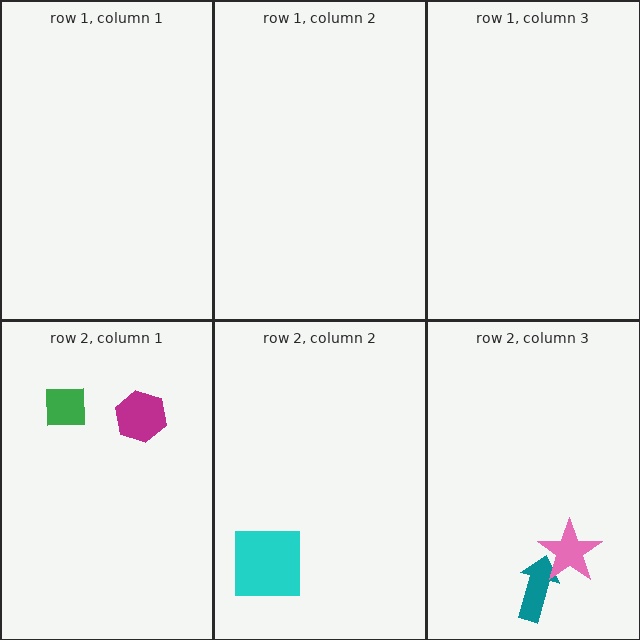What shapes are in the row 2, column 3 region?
The teal arrow, the pink star.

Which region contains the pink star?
The row 2, column 3 region.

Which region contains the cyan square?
The row 2, column 2 region.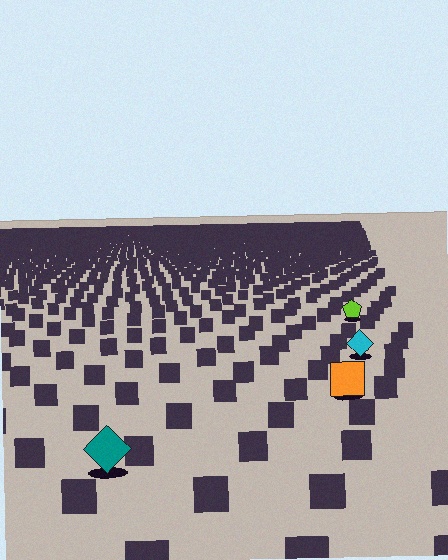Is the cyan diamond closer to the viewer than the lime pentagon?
Yes. The cyan diamond is closer — you can tell from the texture gradient: the ground texture is coarser near it.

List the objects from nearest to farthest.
From nearest to farthest: the teal diamond, the orange square, the cyan diamond, the lime pentagon.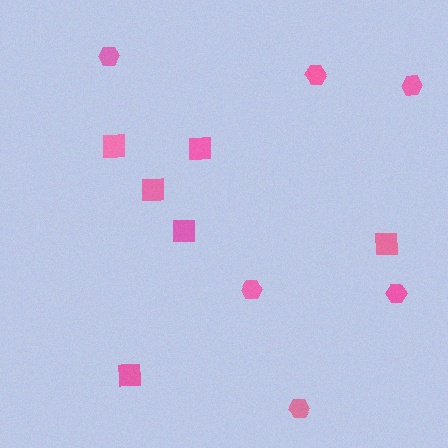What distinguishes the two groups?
There are 2 groups: one group of hexagons (6) and one group of squares (6).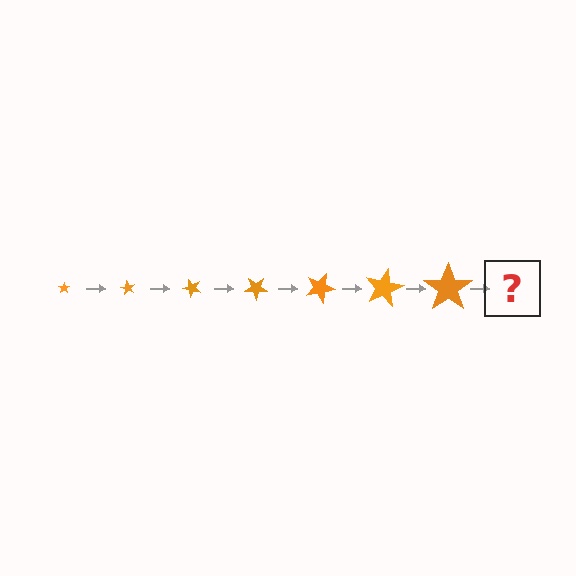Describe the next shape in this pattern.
It should be a star, larger than the previous one and rotated 420 degrees from the start.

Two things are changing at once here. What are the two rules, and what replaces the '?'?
The two rules are that the star grows larger each step and it rotates 60 degrees each step. The '?' should be a star, larger than the previous one and rotated 420 degrees from the start.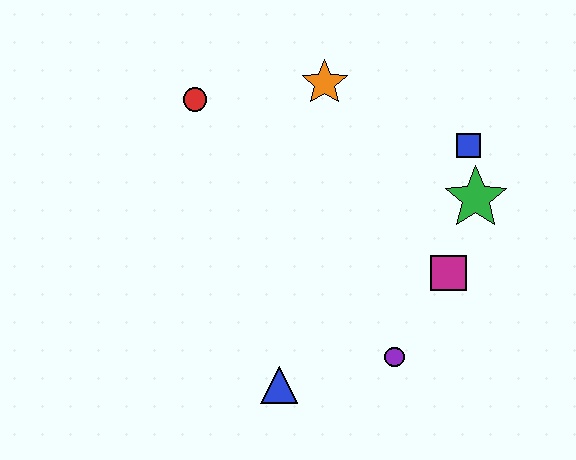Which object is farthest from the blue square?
The blue triangle is farthest from the blue square.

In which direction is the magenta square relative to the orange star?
The magenta square is below the orange star.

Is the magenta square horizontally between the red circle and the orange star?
No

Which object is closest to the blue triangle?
The purple circle is closest to the blue triangle.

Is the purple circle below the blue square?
Yes